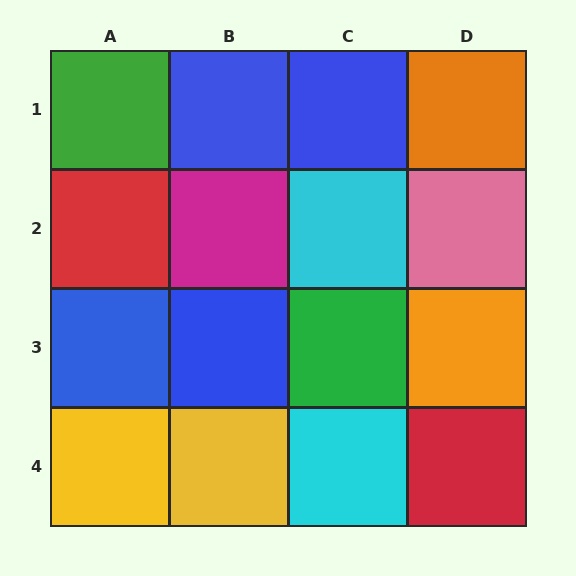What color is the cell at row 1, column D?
Orange.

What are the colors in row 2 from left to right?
Red, magenta, cyan, pink.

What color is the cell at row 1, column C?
Blue.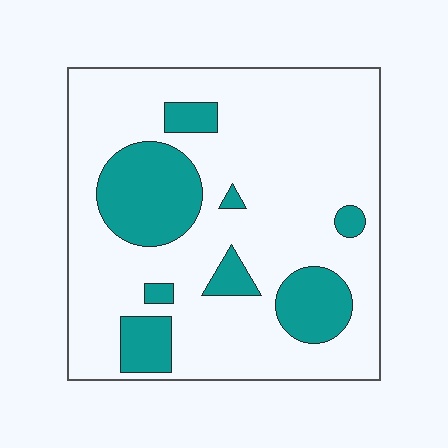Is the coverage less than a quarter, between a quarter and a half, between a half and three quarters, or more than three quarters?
Less than a quarter.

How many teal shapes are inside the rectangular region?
8.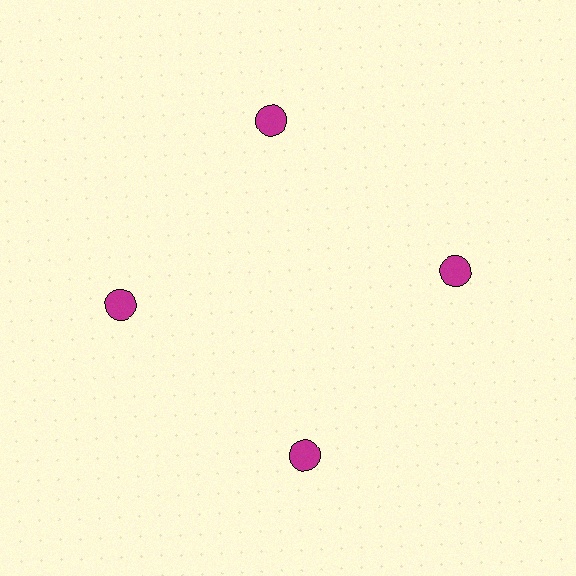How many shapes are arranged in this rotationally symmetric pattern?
There are 4 shapes, arranged in 4 groups of 1.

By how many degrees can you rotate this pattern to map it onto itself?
The pattern maps onto itself every 90 degrees of rotation.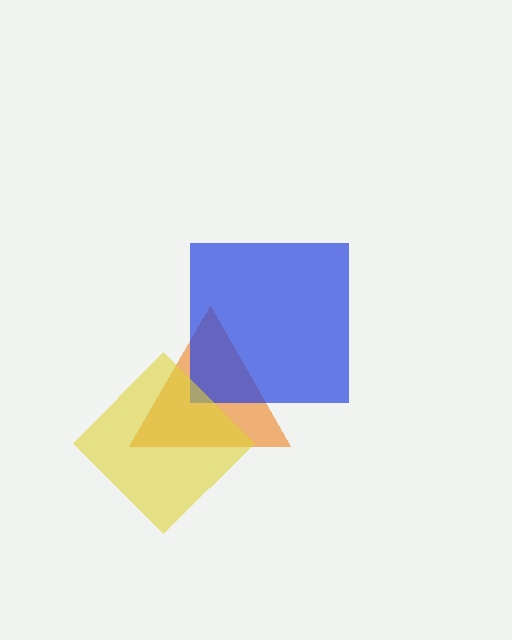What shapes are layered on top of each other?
The layered shapes are: an orange triangle, a blue square, a yellow diamond.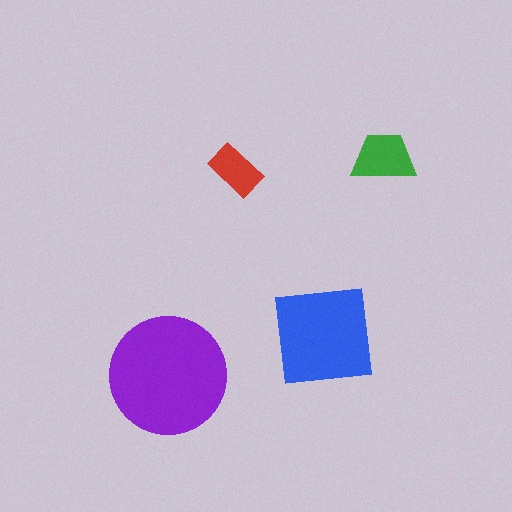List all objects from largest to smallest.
The purple circle, the blue square, the green trapezoid, the red rectangle.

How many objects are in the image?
There are 4 objects in the image.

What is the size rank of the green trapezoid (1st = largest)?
3rd.